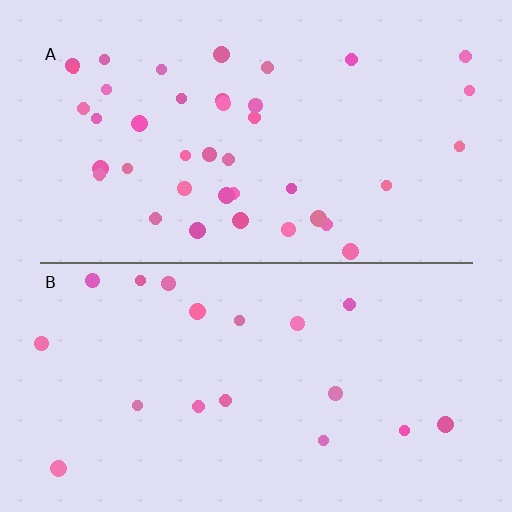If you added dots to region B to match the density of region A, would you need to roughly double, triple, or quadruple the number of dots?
Approximately double.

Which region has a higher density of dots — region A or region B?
A (the top).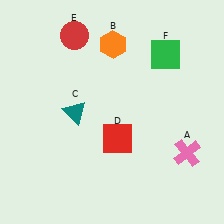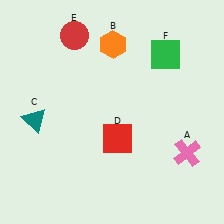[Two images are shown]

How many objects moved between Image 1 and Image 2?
1 object moved between the two images.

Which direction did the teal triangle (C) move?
The teal triangle (C) moved left.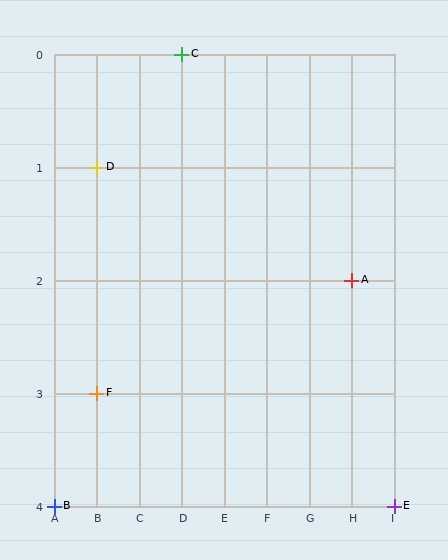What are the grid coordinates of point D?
Point D is at grid coordinates (B, 1).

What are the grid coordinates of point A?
Point A is at grid coordinates (H, 2).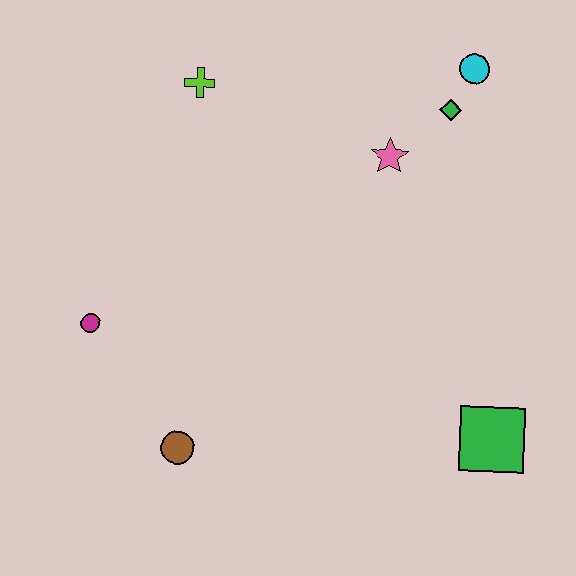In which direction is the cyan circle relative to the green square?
The cyan circle is above the green square.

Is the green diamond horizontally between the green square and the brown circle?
Yes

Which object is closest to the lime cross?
The pink star is closest to the lime cross.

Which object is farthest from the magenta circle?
The cyan circle is farthest from the magenta circle.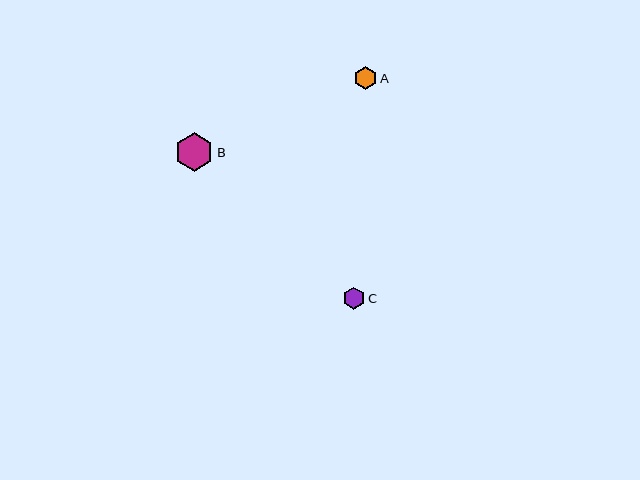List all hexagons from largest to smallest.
From largest to smallest: B, A, C.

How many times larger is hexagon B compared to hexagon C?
Hexagon B is approximately 1.7 times the size of hexagon C.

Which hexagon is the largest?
Hexagon B is the largest with a size of approximately 38 pixels.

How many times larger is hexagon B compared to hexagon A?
Hexagon B is approximately 1.7 times the size of hexagon A.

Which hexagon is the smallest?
Hexagon C is the smallest with a size of approximately 22 pixels.